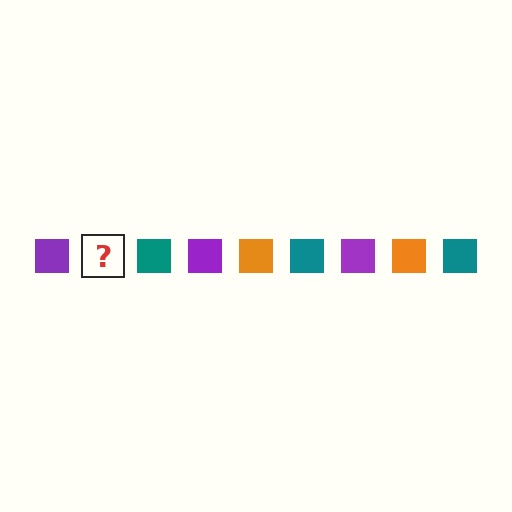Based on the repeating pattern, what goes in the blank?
The blank should be an orange square.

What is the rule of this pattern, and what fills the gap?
The rule is that the pattern cycles through purple, orange, teal squares. The gap should be filled with an orange square.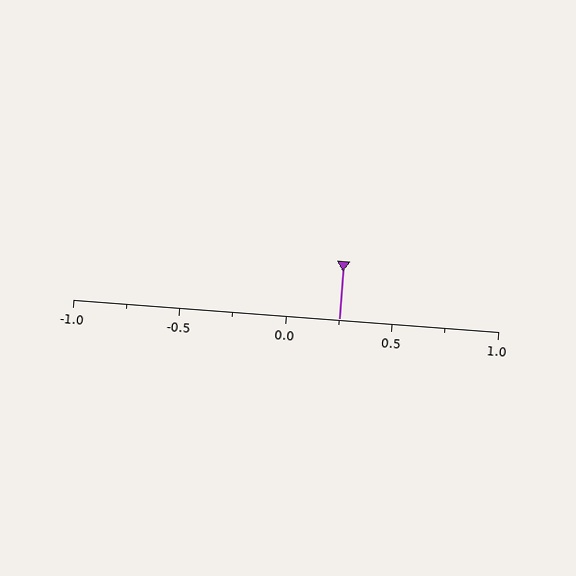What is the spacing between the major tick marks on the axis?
The major ticks are spaced 0.5 apart.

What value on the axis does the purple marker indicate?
The marker indicates approximately 0.25.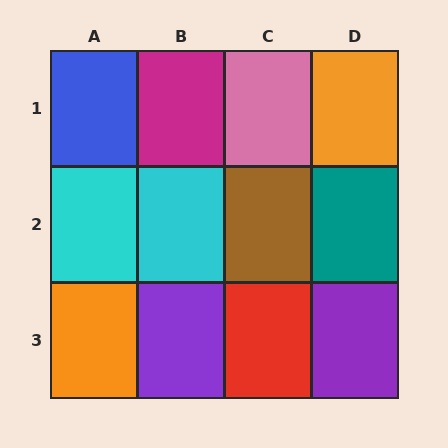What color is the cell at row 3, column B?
Purple.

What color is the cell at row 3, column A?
Orange.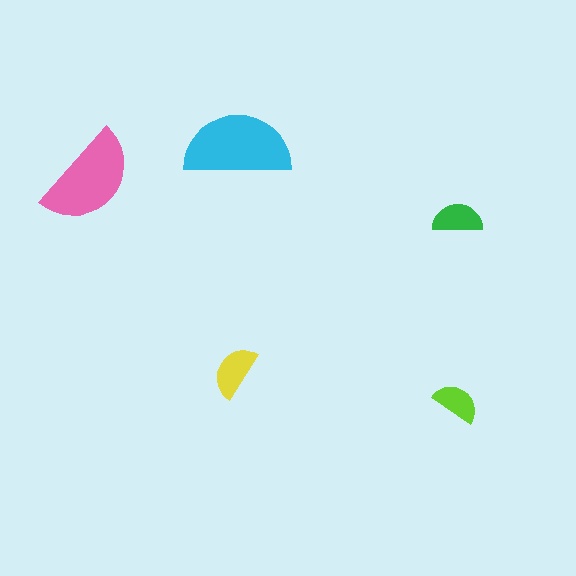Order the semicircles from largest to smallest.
the cyan one, the pink one, the yellow one, the green one, the lime one.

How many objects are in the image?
There are 5 objects in the image.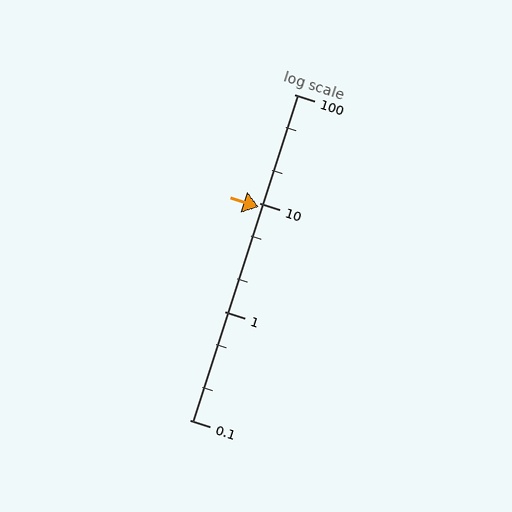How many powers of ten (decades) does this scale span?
The scale spans 3 decades, from 0.1 to 100.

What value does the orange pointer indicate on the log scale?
The pointer indicates approximately 9.2.